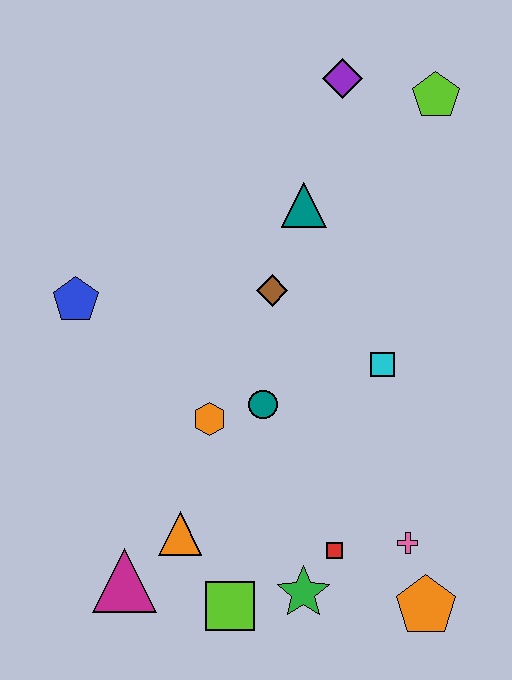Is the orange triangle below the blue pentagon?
Yes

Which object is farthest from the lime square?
The lime pentagon is farthest from the lime square.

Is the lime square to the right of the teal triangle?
No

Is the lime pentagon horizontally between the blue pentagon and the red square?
No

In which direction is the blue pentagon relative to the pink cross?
The blue pentagon is to the left of the pink cross.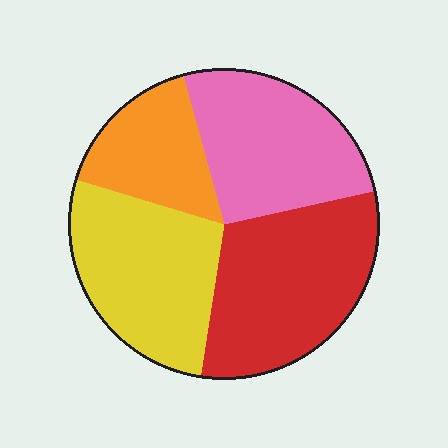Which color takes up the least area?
Orange, at roughly 15%.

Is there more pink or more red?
Red.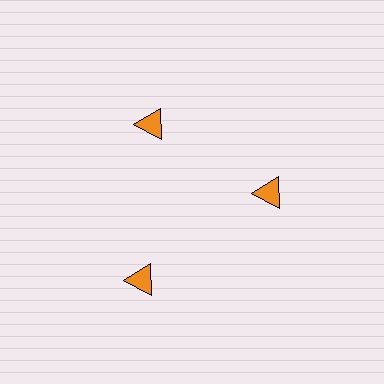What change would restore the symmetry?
The symmetry would be restored by moving it inward, back onto the ring so that all 3 triangles sit at equal angles and equal distance from the center.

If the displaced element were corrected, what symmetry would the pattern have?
It would have 3-fold rotational symmetry — the pattern would map onto itself every 120 degrees.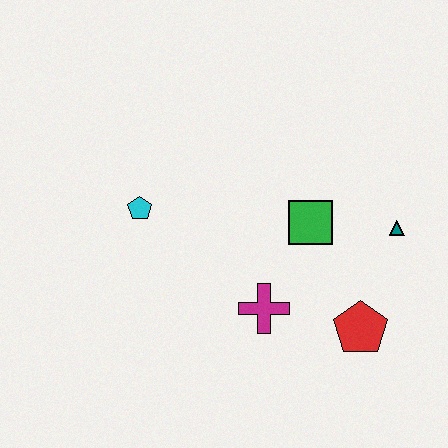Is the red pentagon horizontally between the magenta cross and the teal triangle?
Yes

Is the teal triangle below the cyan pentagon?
Yes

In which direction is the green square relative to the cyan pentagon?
The green square is to the right of the cyan pentagon.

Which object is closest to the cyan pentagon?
The magenta cross is closest to the cyan pentagon.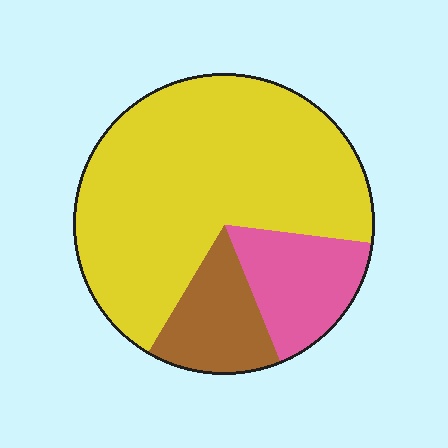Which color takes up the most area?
Yellow, at roughly 70%.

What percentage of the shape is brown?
Brown covers about 15% of the shape.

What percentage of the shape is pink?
Pink takes up about one sixth (1/6) of the shape.